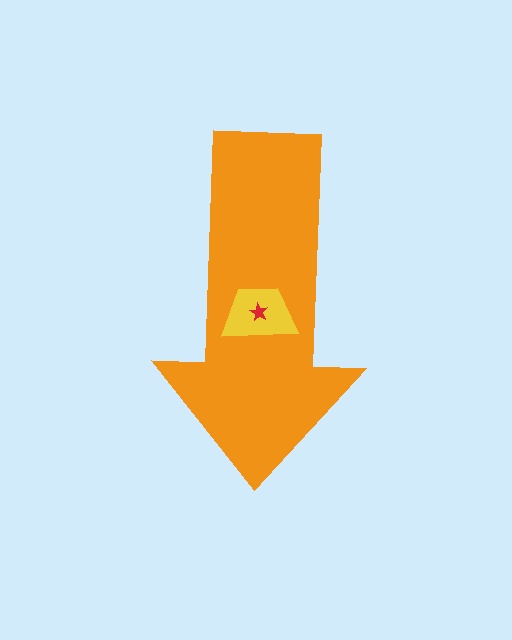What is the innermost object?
The red star.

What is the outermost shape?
The orange arrow.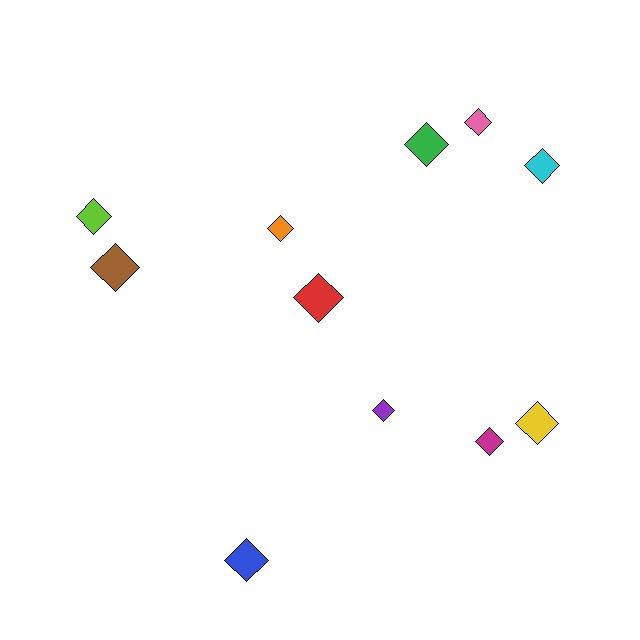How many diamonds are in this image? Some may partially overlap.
There are 11 diamonds.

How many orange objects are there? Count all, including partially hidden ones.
There is 1 orange object.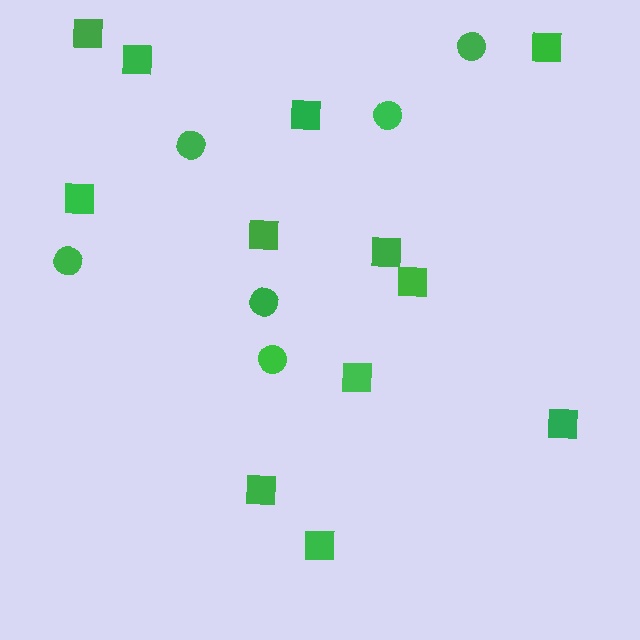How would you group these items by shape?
There are 2 groups: one group of squares (12) and one group of circles (6).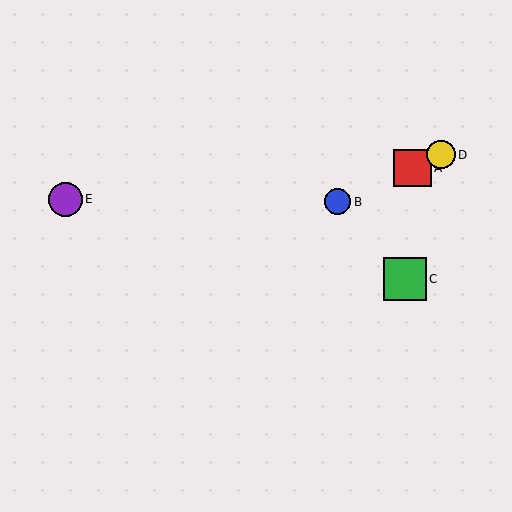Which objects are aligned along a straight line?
Objects A, B, D are aligned along a straight line.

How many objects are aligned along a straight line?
3 objects (A, B, D) are aligned along a straight line.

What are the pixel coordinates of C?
Object C is at (405, 279).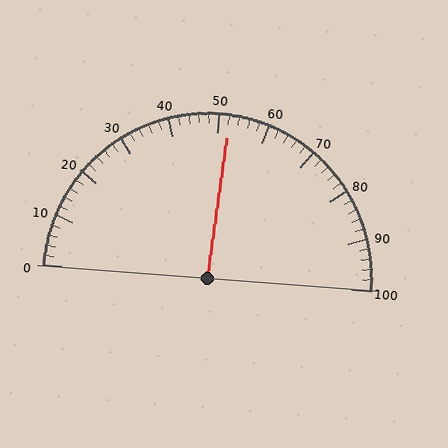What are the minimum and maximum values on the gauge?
The gauge ranges from 0 to 100.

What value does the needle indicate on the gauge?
The needle indicates approximately 52.